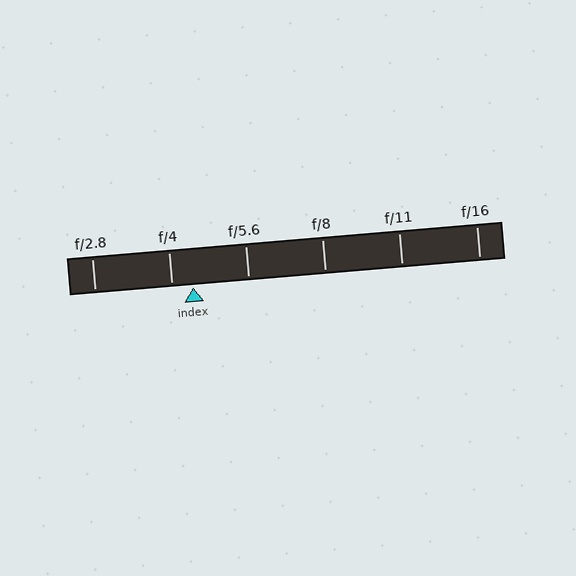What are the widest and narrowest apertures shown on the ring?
The widest aperture shown is f/2.8 and the narrowest is f/16.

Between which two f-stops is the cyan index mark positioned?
The index mark is between f/4 and f/5.6.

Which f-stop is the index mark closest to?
The index mark is closest to f/4.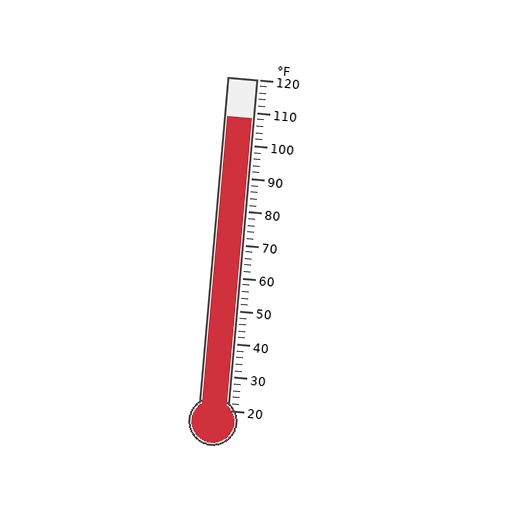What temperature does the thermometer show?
The thermometer shows approximately 108°F.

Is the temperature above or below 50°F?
The temperature is above 50°F.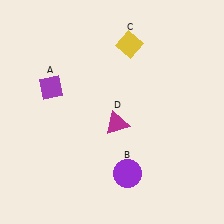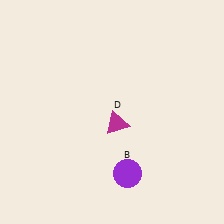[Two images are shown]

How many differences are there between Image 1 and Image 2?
There are 2 differences between the two images.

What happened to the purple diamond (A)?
The purple diamond (A) was removed in Image 2. It was in the top-left area of Image 1.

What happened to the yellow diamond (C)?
The yellow diamond (C) was removed in Image 2. It was in the top-right area of Image 1.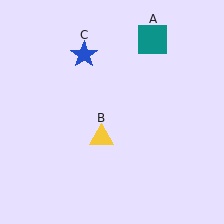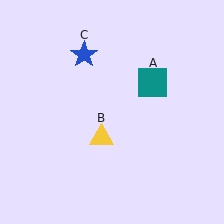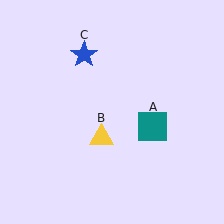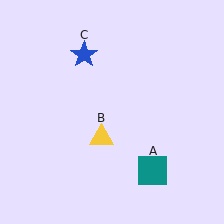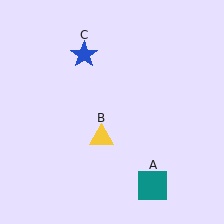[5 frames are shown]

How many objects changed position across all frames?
1 object changed position: teal square (object A).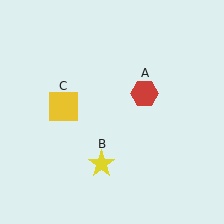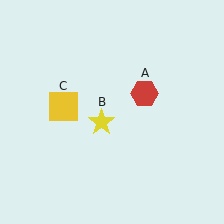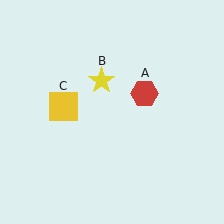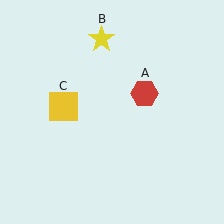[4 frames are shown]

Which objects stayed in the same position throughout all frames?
Red hexagon (object A) and yellow square (object C) remained stationary.